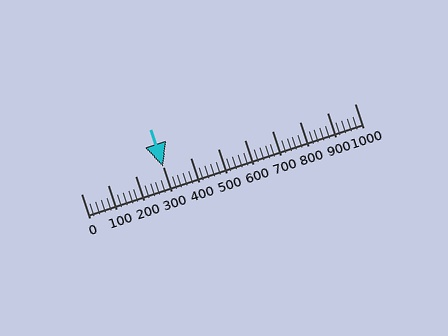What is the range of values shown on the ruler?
The ruler shows values from 0 to 1000.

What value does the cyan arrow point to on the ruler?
The cyan arrow points to approximately 300.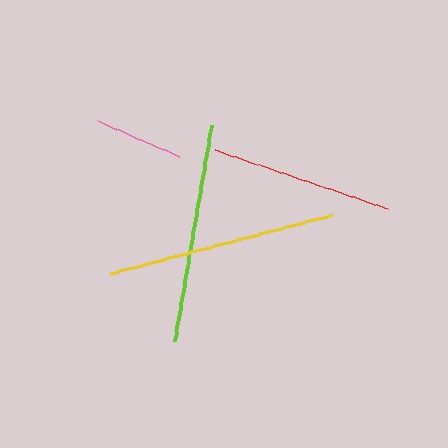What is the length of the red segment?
The red segment is approximately 183 pixels long.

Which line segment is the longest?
The yellow line is the longest at approximately 229 pixels.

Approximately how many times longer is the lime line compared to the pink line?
The lime line is approximately 2.4 times the length of the pink line.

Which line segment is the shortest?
The pink line is the shortest at approximately 89 pixels.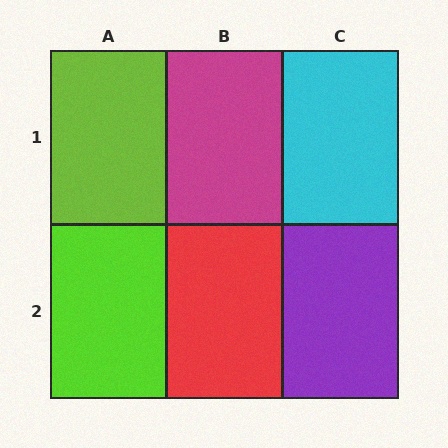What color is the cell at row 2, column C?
Purple.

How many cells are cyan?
1 cell is cyan.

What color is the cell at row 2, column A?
Lime.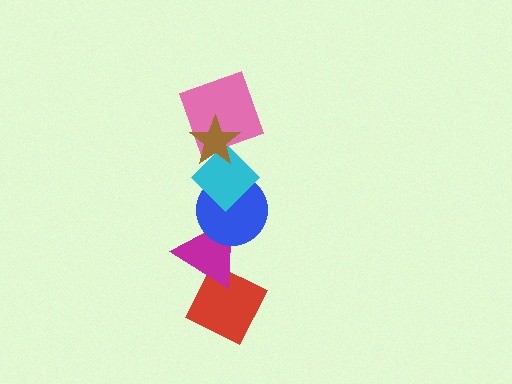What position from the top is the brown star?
The brown star is 1st from the top.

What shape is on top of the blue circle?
The cyan diamond is on top of the blue circle.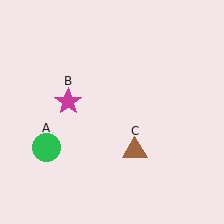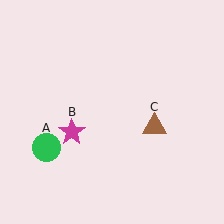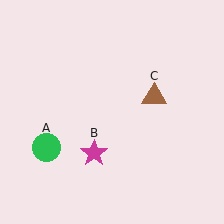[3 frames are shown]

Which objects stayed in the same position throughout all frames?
Green circle (object A) remained stationary.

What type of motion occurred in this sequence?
The magenta star (object B), brown triangle (object C) rotated counterclockwise around the center of the scene.